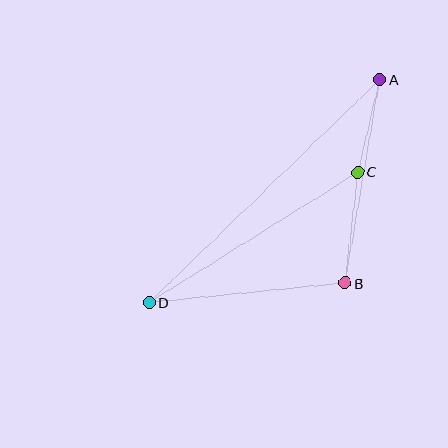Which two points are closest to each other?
Points A and C are closest to each other.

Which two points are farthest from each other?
Points A and D are farthest from each other.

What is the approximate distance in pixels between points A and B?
The distance between A and B is approximately 207 pixels.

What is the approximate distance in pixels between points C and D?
The distance between C and D is approximately 247 pixels.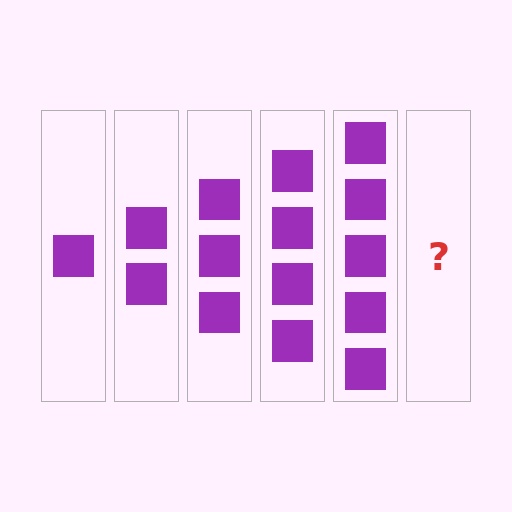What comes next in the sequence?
The next element should be 6 squares.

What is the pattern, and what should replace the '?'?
The pattern is that each step adds one more square. The '?' should be 6 squares.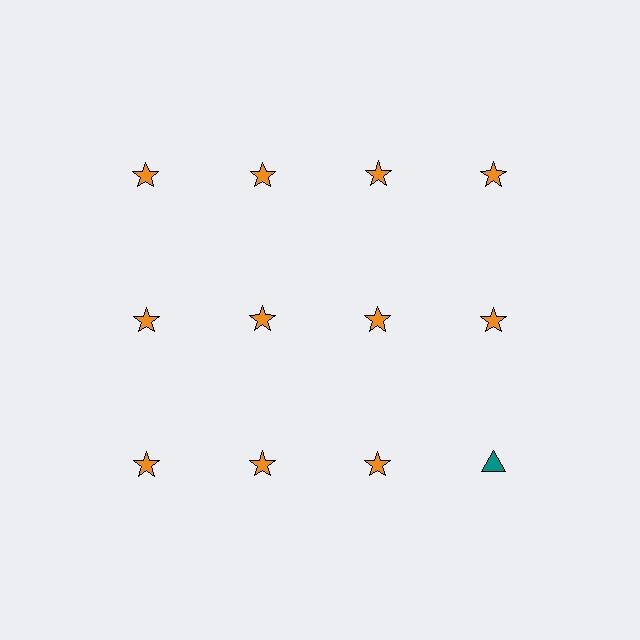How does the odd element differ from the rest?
It differs in both color (teal instead of orange) and shape (triangle instead of star).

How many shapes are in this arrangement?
There are 12 shapes arranged in a grid pattern.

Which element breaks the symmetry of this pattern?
The teal triangle in the third row, second from right column breaks the symmetry. All other shapes are orange stars.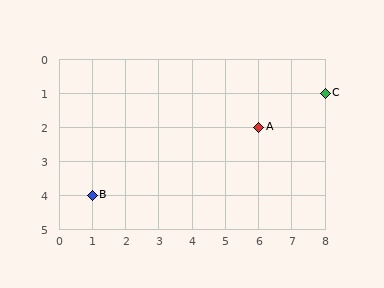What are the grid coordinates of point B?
Point B is at grid coordinates (1, 4).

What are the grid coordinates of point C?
Point C is at grid coordinates (8, 1).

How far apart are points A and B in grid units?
Points A and B are 5 columns and 2 rows apart (about 5.4 grid units diagonally).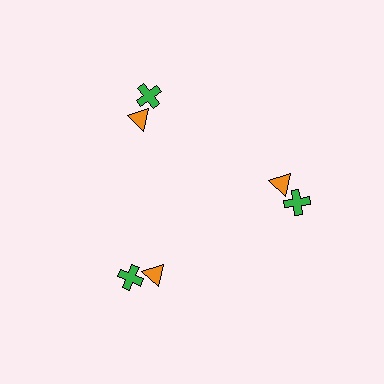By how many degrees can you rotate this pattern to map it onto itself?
The pattern maps onto itself every 120 degrees of rotation.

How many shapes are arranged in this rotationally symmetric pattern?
There are 6 shapes, arranged in 3 groups of 2.